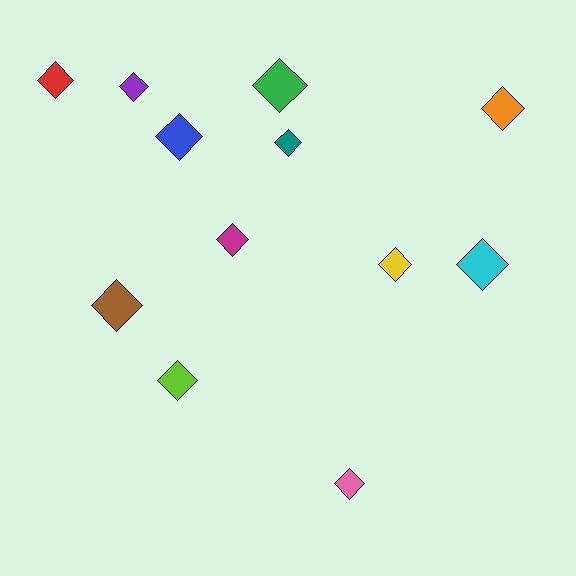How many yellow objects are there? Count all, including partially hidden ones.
There is 1 yellow object.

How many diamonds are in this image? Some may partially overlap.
There are 12 diamonds.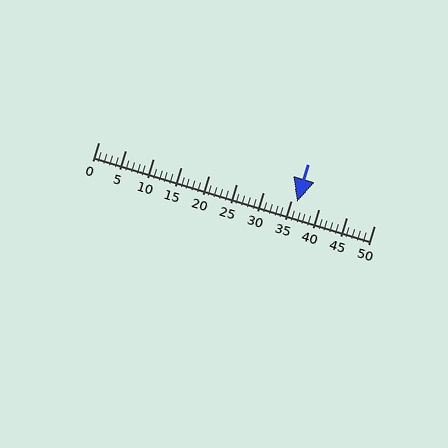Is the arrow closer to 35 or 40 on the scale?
The arrow is closer to 35.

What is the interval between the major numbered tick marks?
The major tick marks are spaced 5 units apart.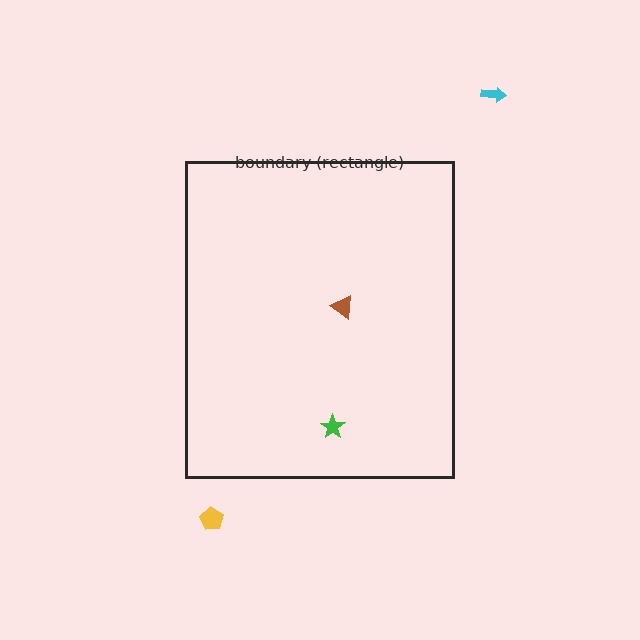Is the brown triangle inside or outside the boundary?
Inside.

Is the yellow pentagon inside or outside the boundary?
Outside.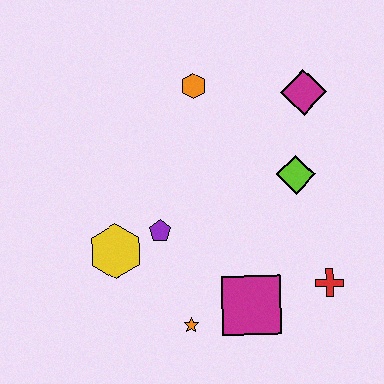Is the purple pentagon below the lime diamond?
Yes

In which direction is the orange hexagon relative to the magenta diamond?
The orange hexagon is to the left of the magenta diamond.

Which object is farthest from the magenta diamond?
The orange star is farthest from the magenta diamond.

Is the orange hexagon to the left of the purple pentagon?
No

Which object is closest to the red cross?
The magenta square is closest to the red cross.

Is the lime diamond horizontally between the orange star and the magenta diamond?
Yes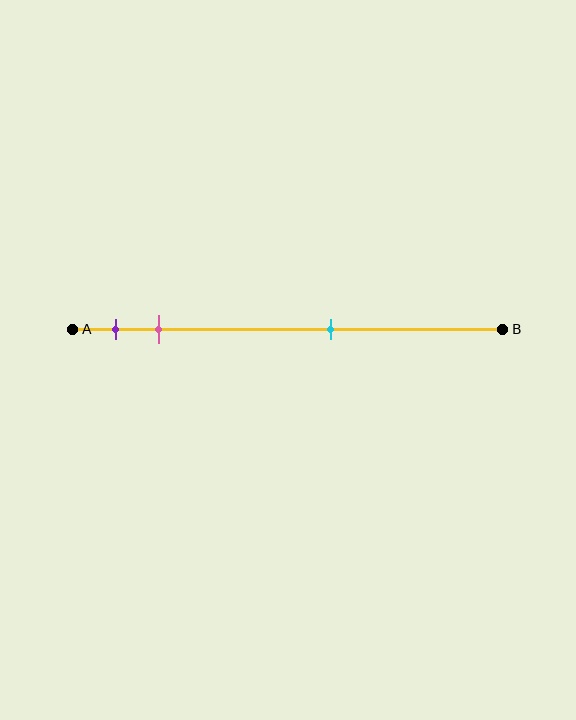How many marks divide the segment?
There are 3 marks dividing the segment.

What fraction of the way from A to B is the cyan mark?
The cyan mark is approximately 60% (0.6) of the way from A to B.